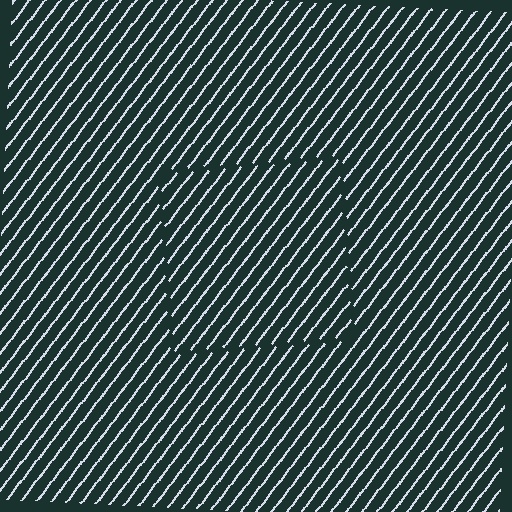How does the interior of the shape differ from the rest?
The interior of the shape contains the same grating, shifted by half a period — the contour is defined by the phase discontinuity where line-ends from the inner and outer gratings abut.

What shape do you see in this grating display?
An illusory square. The interior of the shape contains the same grating, shifted by half a period — the contour is defined by the phase discontinuity where line-ends from the inner and outer gratings abut.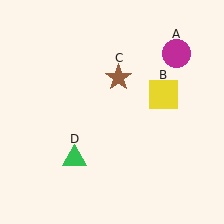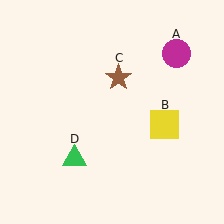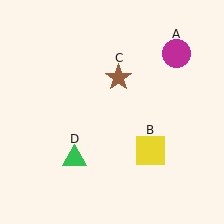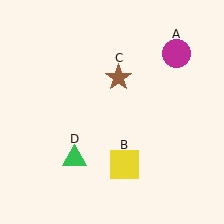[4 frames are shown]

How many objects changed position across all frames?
1 object changed position: yellow square (object B).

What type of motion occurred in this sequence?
The yellow square (object B) rotated clockwise around the center of the scene.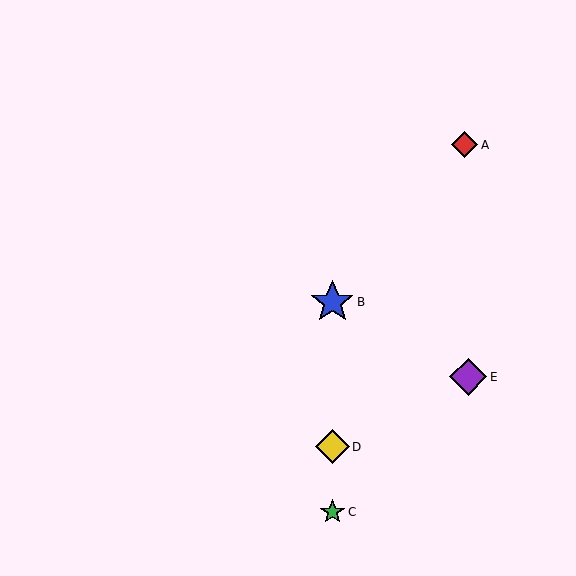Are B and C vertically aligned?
Yes, both are at x≈332.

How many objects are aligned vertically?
3 objects (B, C, D) are aligned vertically.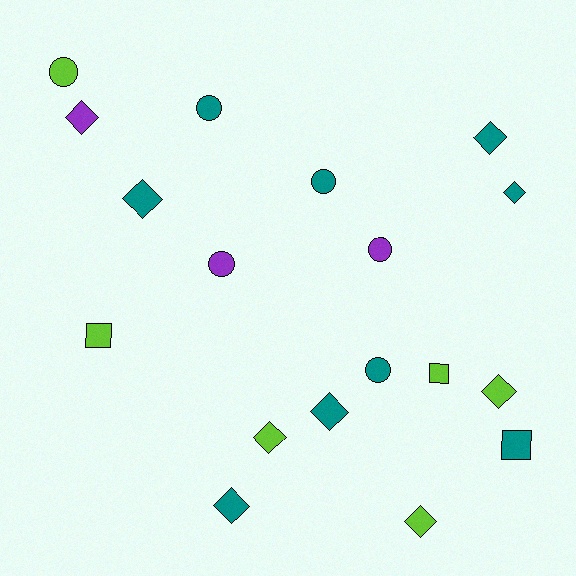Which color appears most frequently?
Teal, with 9 objects.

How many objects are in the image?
There are 18 objects.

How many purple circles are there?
There are 2 purple circles.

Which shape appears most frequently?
Diamond, with 9 objects.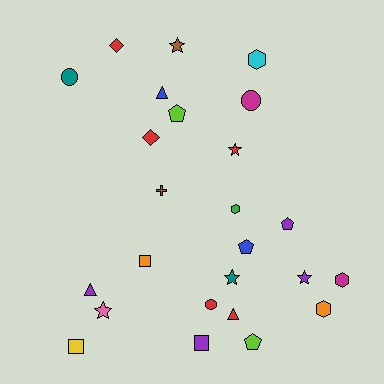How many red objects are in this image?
There are 5 red objects.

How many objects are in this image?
There are 25 objects.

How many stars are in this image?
There are 5 stars.